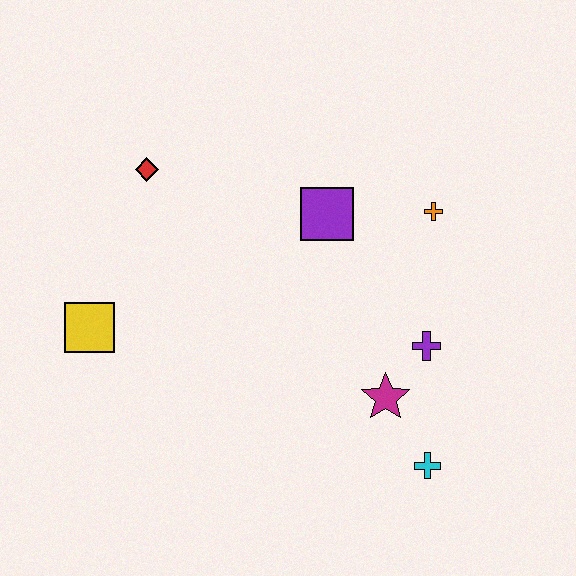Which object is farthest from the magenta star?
The red diamond is farthest from the magenta star.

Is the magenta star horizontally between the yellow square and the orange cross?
Yes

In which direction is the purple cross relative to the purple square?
The purple cross is below the purple square.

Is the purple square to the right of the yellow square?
Yes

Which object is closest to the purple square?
The orange cross is closest to the purple square.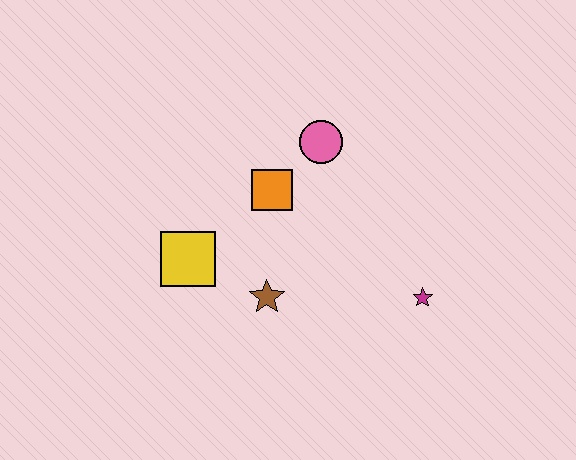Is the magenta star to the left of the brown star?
No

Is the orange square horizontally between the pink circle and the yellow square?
Yes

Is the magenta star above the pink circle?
No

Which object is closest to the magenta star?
The brown star is closest to the magenta star.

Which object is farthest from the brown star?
The pink circle is farthest from the brown star.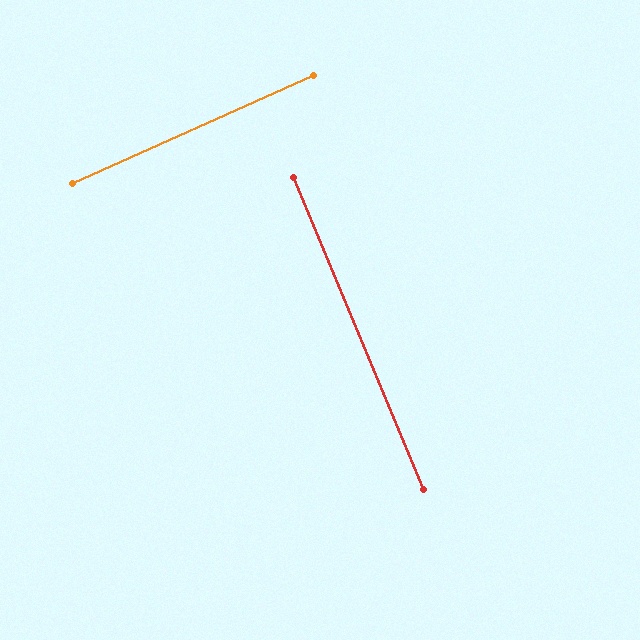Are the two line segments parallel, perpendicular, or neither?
Perpendicular — they meet at approximately 89°.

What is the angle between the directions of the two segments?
Approximately 89 degrees.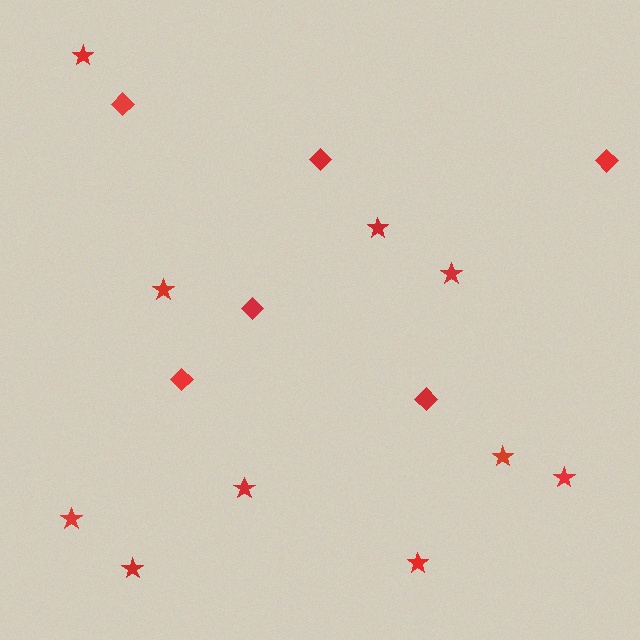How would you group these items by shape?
There are 2 groups: one group of diamonds (6) and one group of stars (10).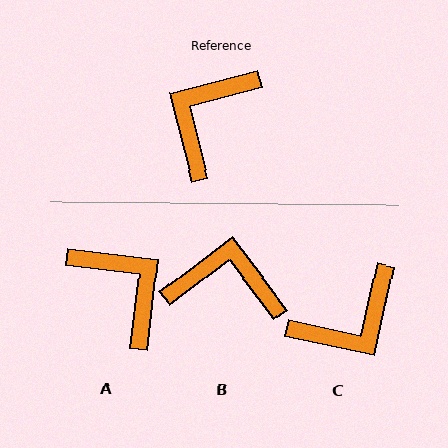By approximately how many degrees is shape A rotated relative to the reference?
Approximately 111 degrees clockwise.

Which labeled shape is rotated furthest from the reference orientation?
C, about 153 degrees away.